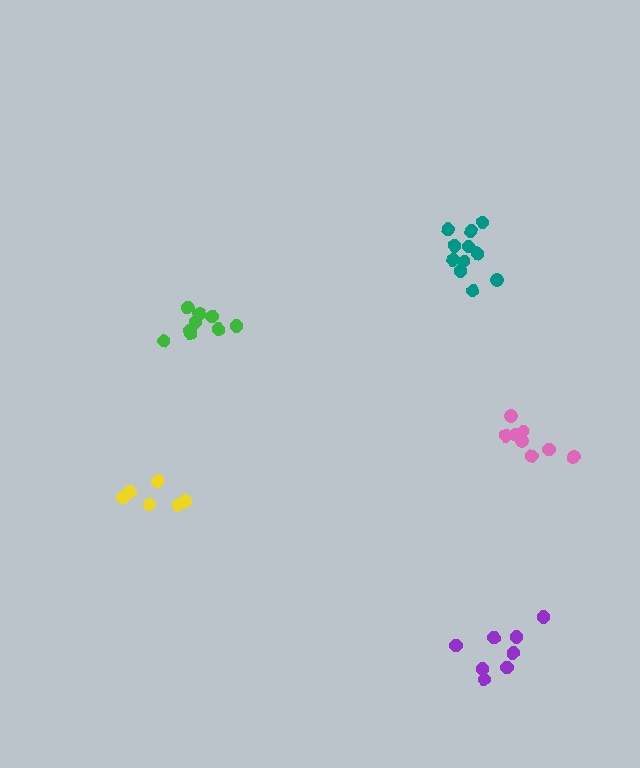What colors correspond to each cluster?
The clusters are colored: purple, teal, green, pink, yellow.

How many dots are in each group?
Group 1: 8 dots, Group 2: 11 dots, Group 3: 9 dots, Group 4: 8 dots, Group 5: 6 dots (42 total).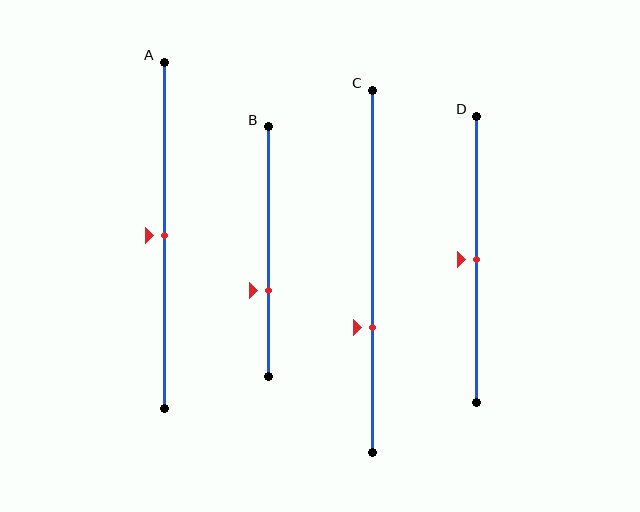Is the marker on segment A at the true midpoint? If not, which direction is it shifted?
Yes, the marker on segment A is at the true midpoint.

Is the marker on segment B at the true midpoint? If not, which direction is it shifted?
No, the marker on segment B is shifted downward by about 16% of the segment length.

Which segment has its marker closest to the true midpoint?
Segment A has its marker closest to the true midpoint.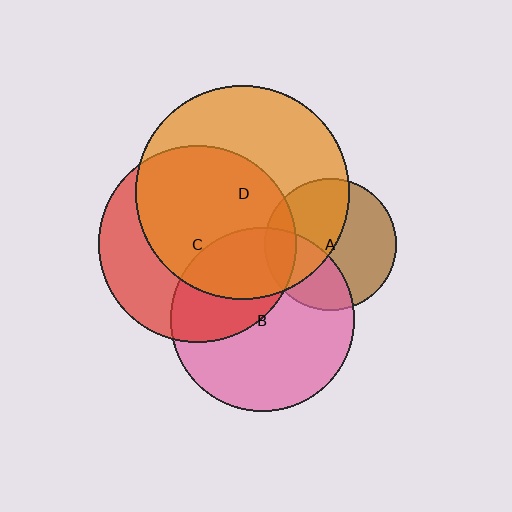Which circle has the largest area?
Circle D (orange).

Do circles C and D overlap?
Yes.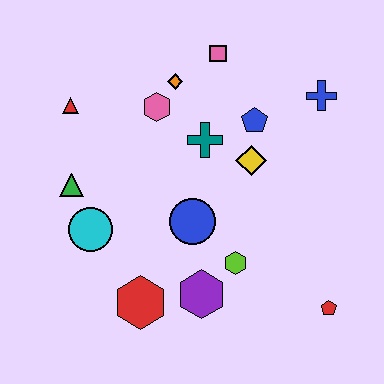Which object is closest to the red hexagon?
The purple hexagon is closest to the red hexagon.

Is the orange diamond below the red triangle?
No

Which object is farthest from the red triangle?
The red pentagon is farthest from the red triangle.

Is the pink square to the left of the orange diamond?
No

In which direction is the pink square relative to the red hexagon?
The pink square is above the red hexagon.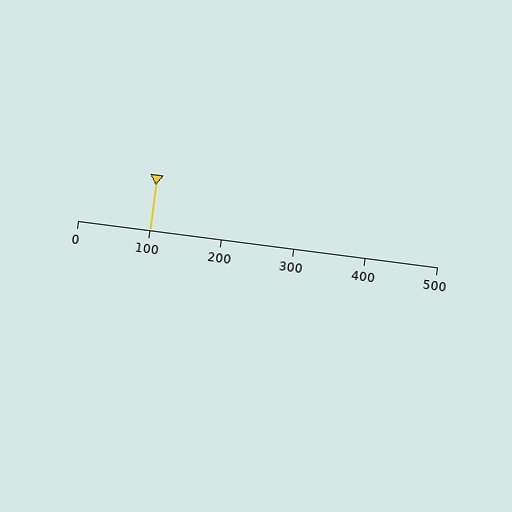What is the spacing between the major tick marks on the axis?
The major ticks are spaced 100 apart.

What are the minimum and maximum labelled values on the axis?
The axis runs from 0 to 500.